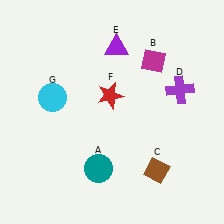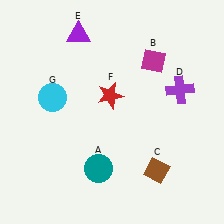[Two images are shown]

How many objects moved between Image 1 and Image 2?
1 object moved between the two images.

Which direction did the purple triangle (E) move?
The purple triangle (E) moved left.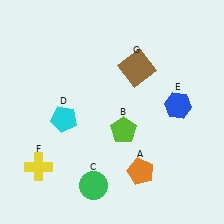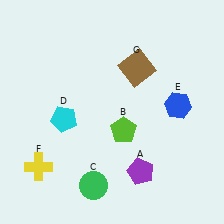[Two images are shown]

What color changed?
The pentagon (A) changed from orange in Image 1 to purple in Image 2.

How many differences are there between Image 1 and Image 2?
There is 1 difference between the two images.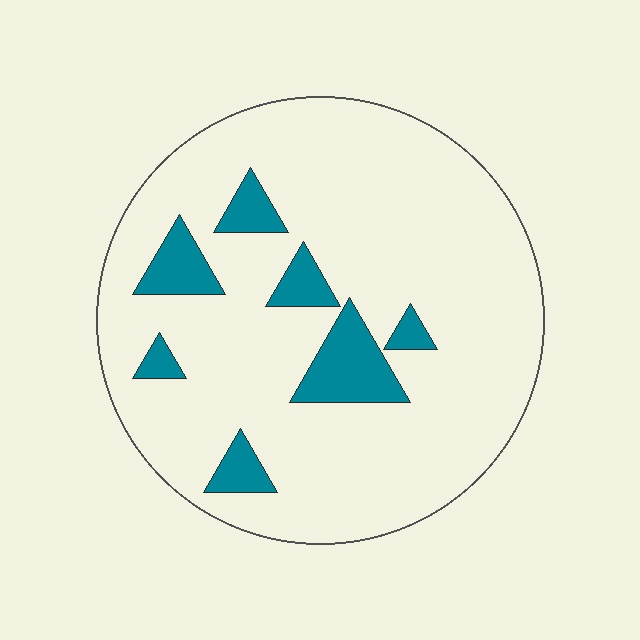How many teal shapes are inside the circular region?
7.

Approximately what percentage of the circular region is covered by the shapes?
Approximately 15%.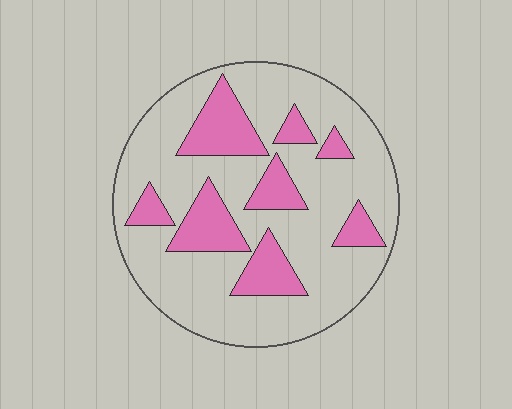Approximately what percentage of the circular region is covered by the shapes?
Approximately 25%.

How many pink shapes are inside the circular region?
8.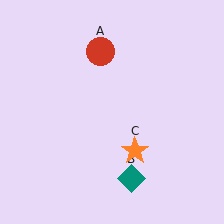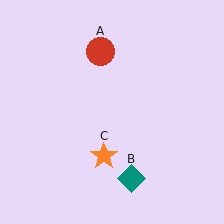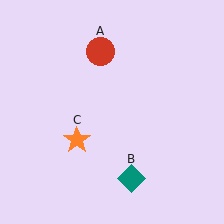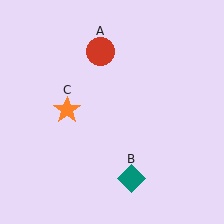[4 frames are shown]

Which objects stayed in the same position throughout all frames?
Red circle (object A) and teal diamond (object B) remained stationary.